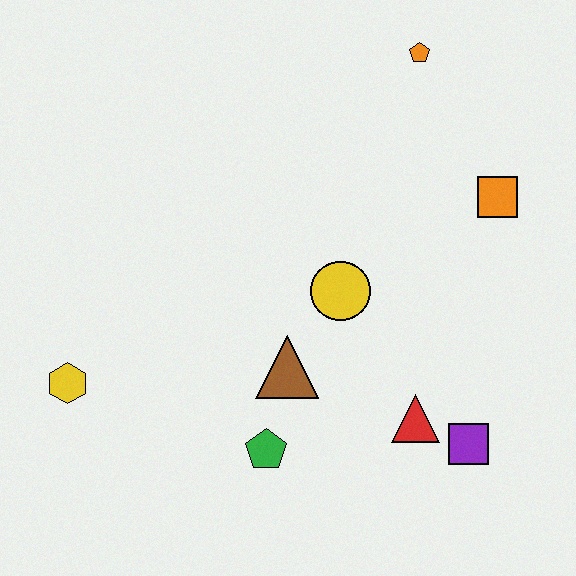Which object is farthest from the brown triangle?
The orange pentagon is farthest from the brown triangle.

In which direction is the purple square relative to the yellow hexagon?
The purple square is to the right of the yellow hexagon.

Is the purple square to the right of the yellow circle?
Yes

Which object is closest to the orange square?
The orange pentagon is closest to the orange square.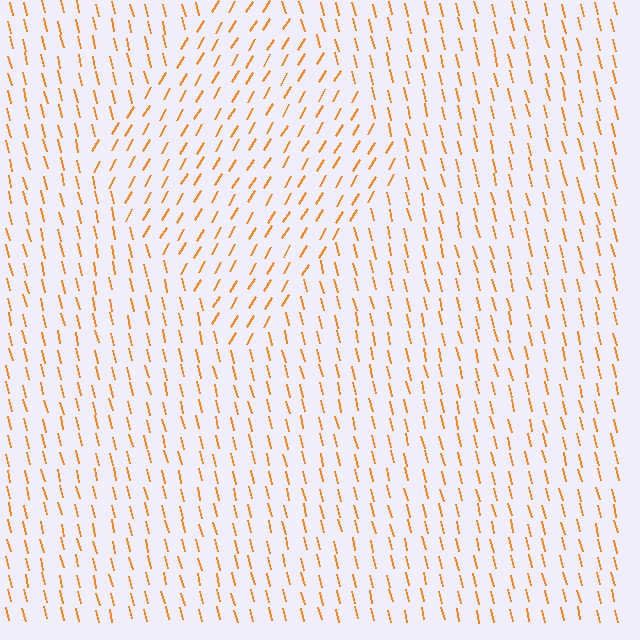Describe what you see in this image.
The image is filled with small orange line segments. A diamond region in the image has lines oriented differently from the surrounding lines, creating a visible texture boundary.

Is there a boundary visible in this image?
Yes, there is a texture boundary formed by a change in line orientation.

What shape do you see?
I see a diamond.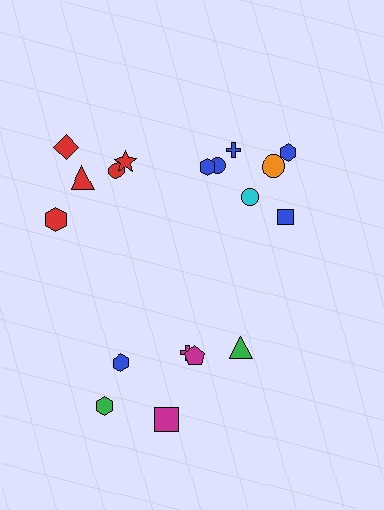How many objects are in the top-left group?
There are 5 objects.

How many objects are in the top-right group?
There are 7 objects.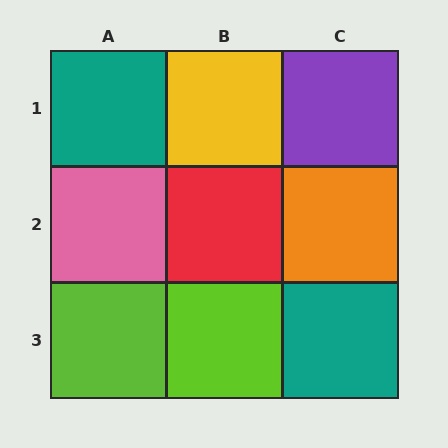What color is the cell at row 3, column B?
Lime.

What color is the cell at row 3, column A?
Lime.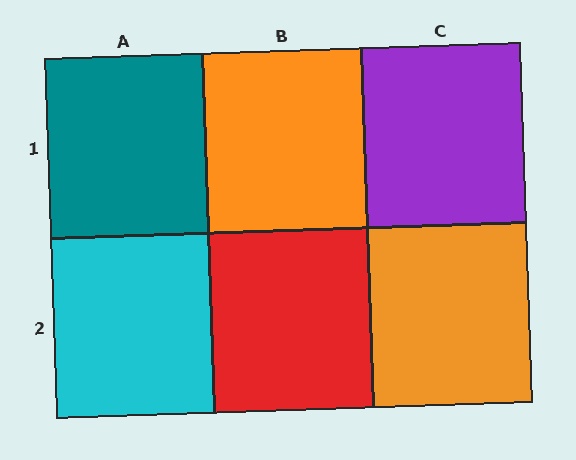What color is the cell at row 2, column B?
Red.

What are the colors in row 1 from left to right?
Teal, orange, purple.